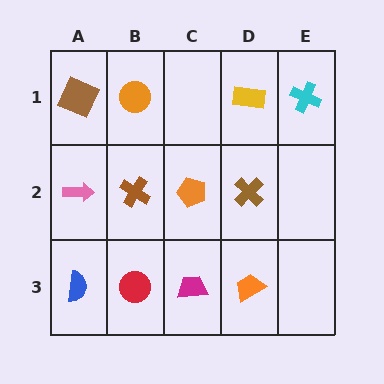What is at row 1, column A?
A brown square.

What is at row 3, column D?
An orange trapezoid.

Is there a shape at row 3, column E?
No, that cell is empty.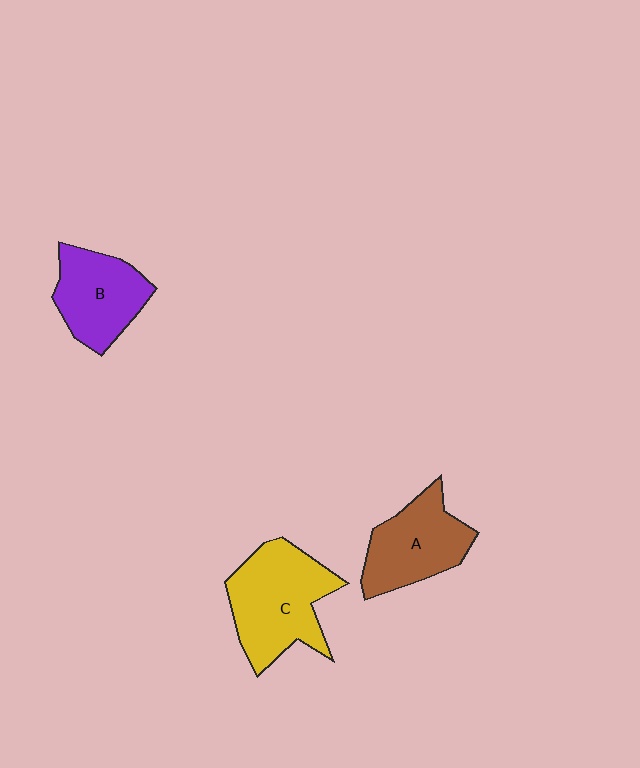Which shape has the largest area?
Shape C (yellow).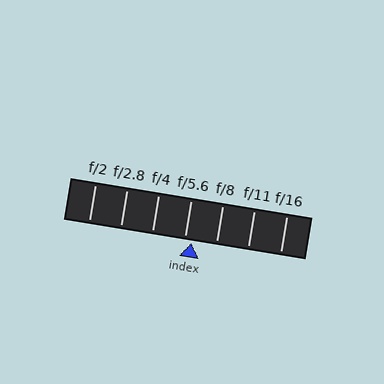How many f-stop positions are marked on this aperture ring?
There are 7 f-stop positions marked.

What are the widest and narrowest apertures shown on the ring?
The widest aperture shown is f/2 and the narrowest is f/16.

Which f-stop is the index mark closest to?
The index mark is closest to f/5.6.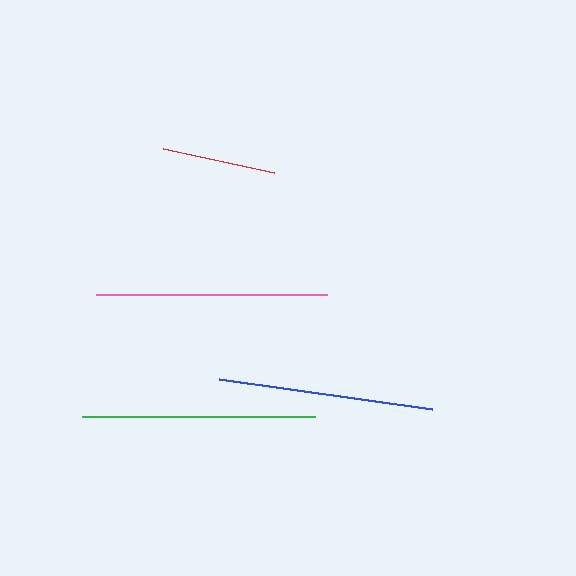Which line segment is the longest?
The green line is the longest at approximately 233 pixels.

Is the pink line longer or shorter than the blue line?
The pink line is longer than the blue line.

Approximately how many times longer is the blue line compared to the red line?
The blue line is approximately 1.9 times the length of the red line.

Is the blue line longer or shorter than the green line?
The green line is longer than the blue line.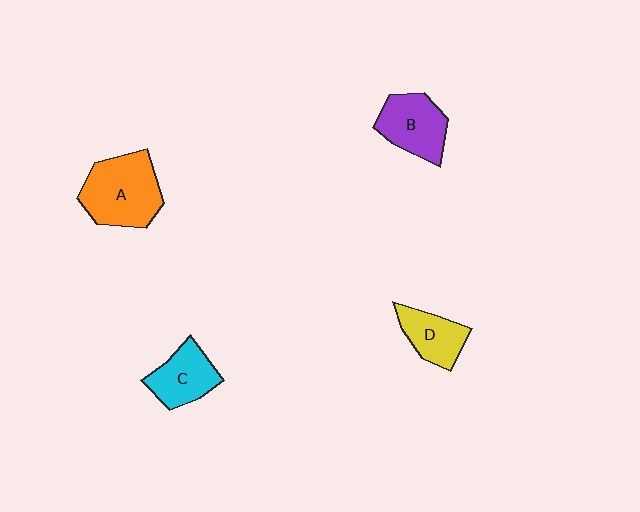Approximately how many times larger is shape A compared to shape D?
Approximately 1.8 times.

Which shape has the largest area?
Shape A (orange).